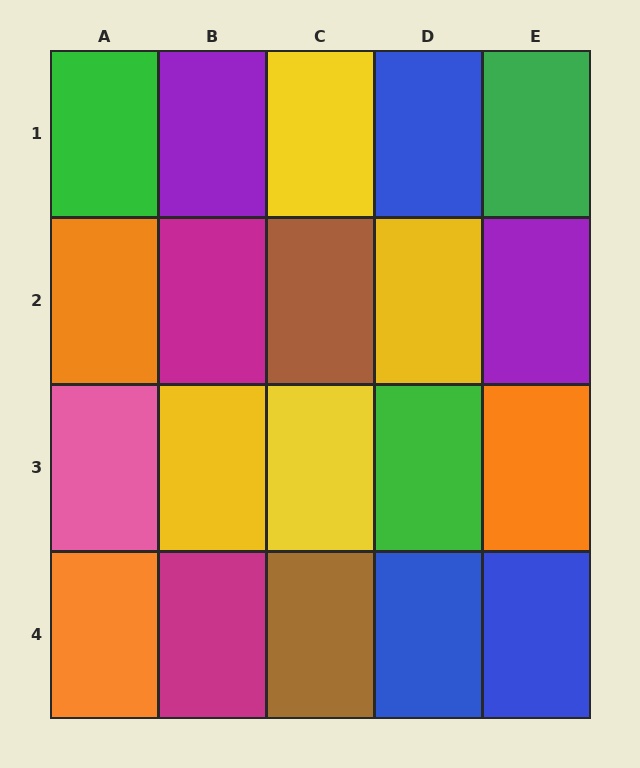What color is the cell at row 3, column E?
Orange.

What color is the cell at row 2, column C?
Brown.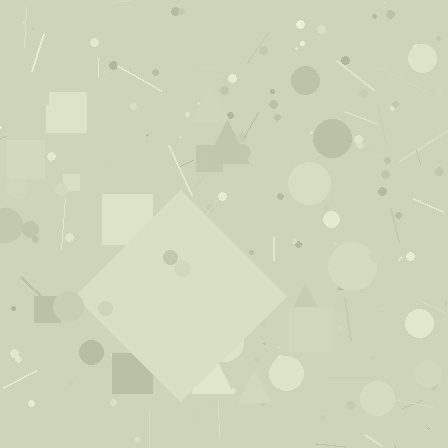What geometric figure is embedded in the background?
A diamond is embedded in the background.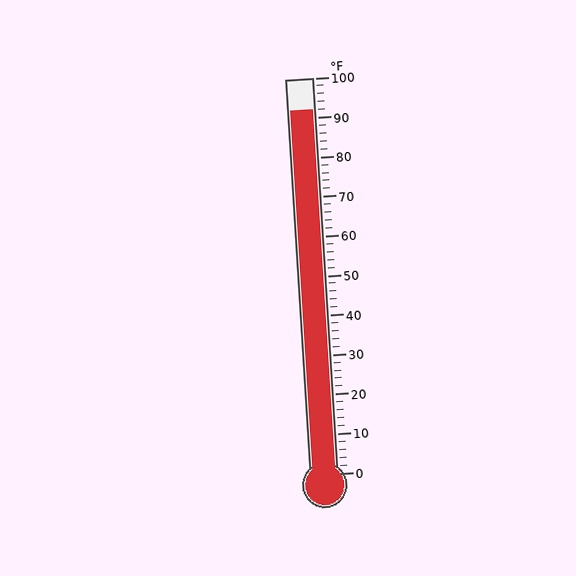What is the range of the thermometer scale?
The thermometer scale ranges from 0°F to 100°F.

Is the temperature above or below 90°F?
The temperature is above 90°F.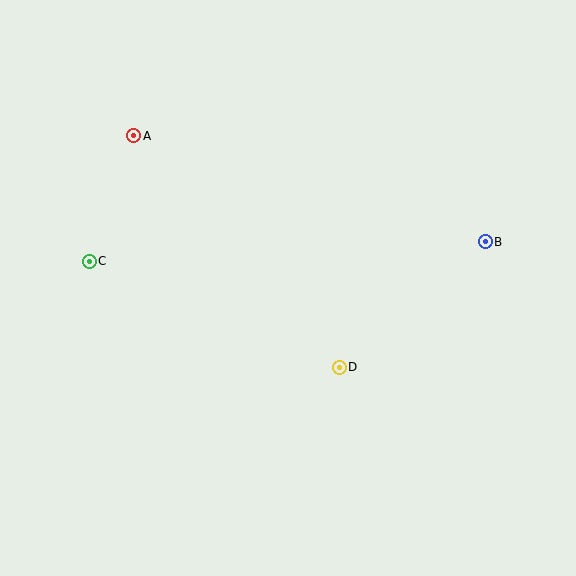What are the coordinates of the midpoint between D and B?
The midpoint between D and B is at (412, 305).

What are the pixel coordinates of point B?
Point B is at (485, 242).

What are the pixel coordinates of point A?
Point A is at (134, 136).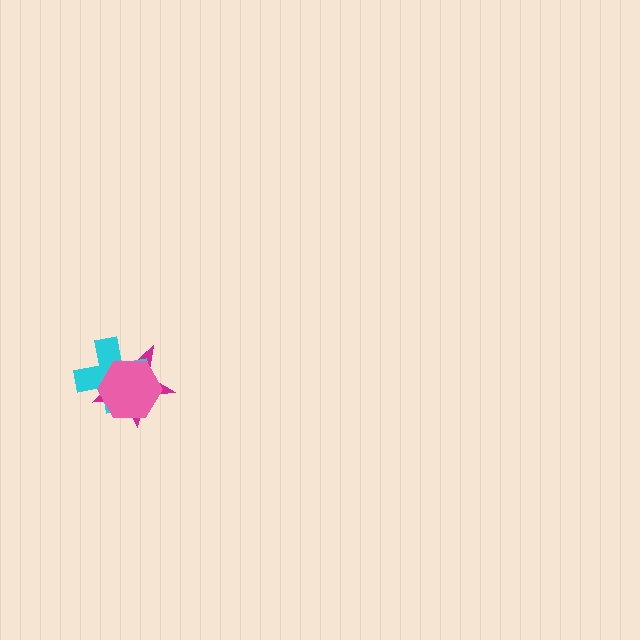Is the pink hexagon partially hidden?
No, no other shape covers it.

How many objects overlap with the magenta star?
2 objects overlap with the magenta star.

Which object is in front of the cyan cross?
The pink hexagon is in front of the cyan cross.